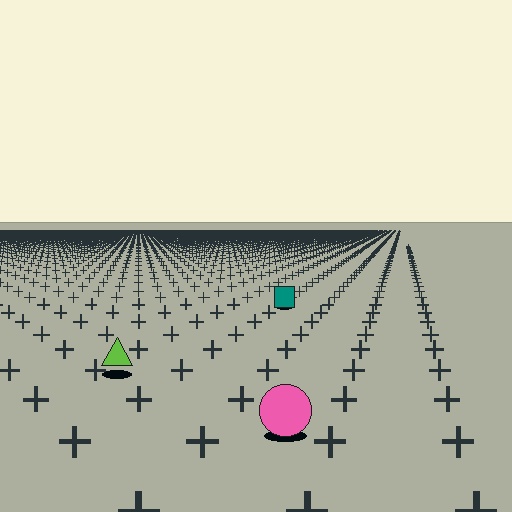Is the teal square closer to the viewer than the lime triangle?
No. The lime triangle is closer — you can tell from the texture gradient: the ground texture is coarser near it.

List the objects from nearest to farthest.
From nearest to farthest: the pink circle, the lime triangle, the teal square.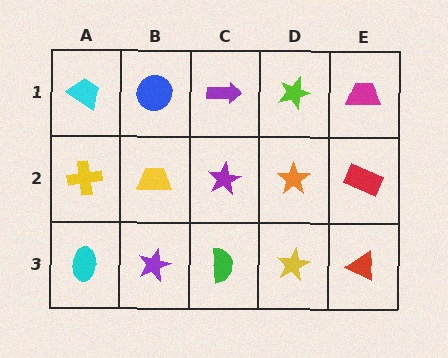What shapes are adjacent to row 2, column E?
A magenta trapezoid (row 1, column E), a red triangle (row 3, column E), an orange star (row 2, column D).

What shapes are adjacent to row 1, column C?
A purple star (row 2, column C), a blue circle (row 1, column B), a lime star (row 1, column D).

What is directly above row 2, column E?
A magenta trapezoid.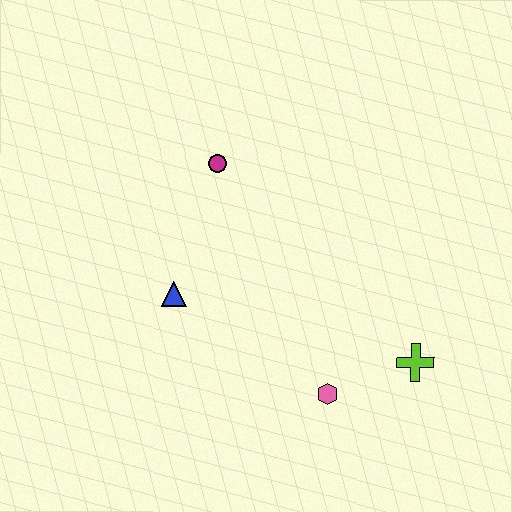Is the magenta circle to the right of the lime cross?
No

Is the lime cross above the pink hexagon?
Yes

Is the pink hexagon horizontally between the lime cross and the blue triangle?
Yes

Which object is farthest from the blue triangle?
The lime cross is farthest from the blue triangle.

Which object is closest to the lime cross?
The pink hexagon is closest to the lime cross.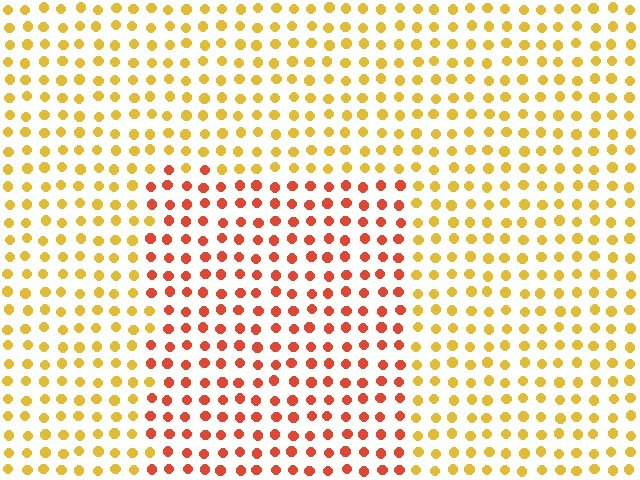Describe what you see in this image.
The image is filled with small yellow elements in a uniform arrangement. A rectangle-shaped region is visible where the elements are tinted to a slightly different hue, forming a subtle color boundary.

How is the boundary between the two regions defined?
The boundary is defined purely by a slight shift in hue (about 41 degrees). Spacing, size, and orientation are identical on both sides.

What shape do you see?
I see a rectangle.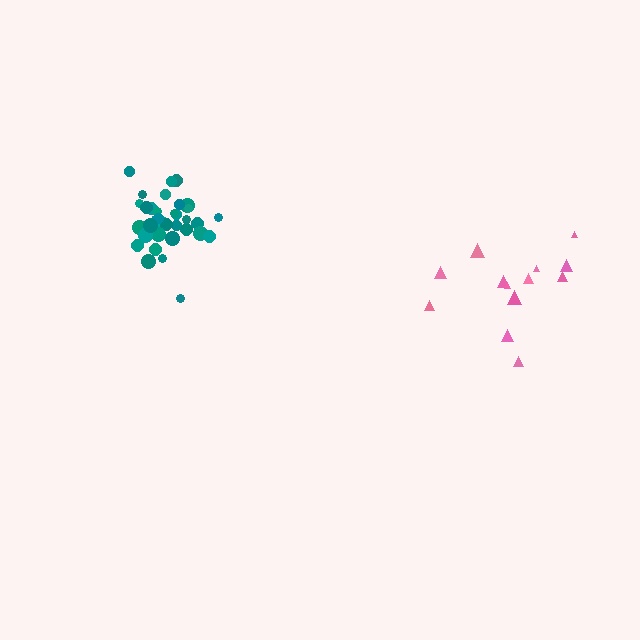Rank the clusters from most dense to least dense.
teal, pink.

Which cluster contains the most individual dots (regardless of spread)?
Teal (35).